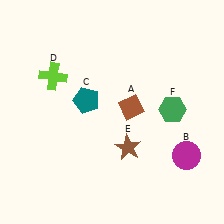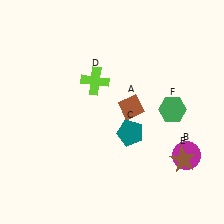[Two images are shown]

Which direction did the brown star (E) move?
The brown star (E) moved right.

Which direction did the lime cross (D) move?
The lime cross (D) moved right.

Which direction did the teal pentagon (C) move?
The teal pentagon (C) moved right.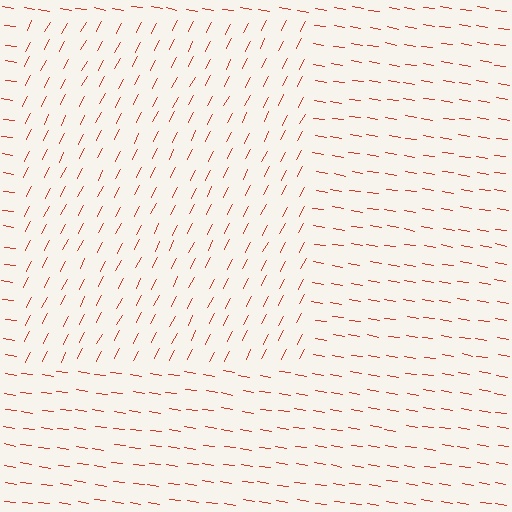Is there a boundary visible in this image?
Yes, there is a texture boundary formed by a change in line orientation.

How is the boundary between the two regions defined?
The boundary is defined purely by a change in line orientation (approximately 71 degrees difference). All lines are the same color and thickness.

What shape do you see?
I see a rectangle.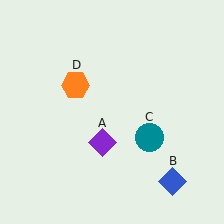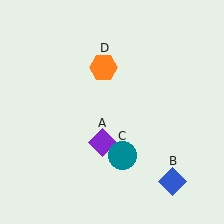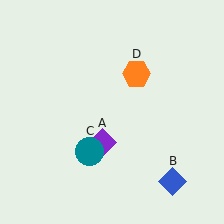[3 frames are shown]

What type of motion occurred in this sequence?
The teal circle (object C), orange hexagon (object D) rotated clockwise around the center of the scene.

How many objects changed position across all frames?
2 objects changed position: teal circle (object C), orange hexagon (object D).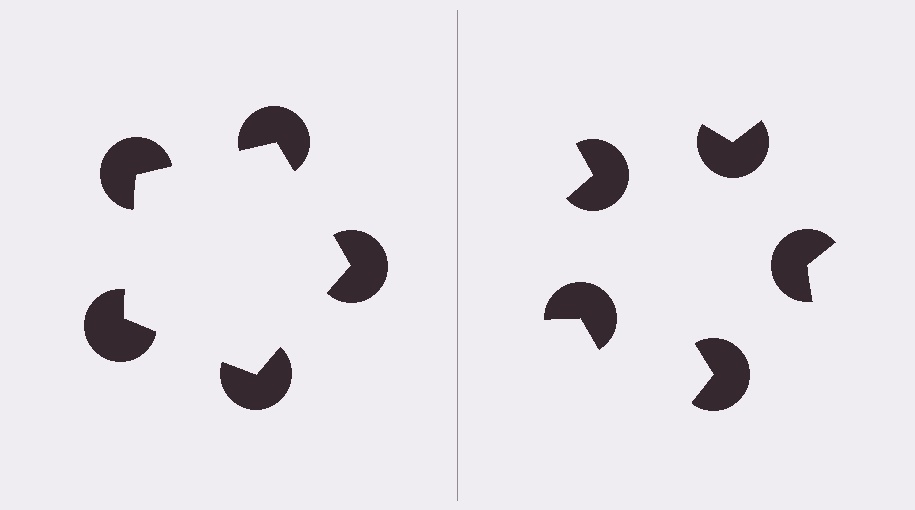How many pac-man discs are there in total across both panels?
10 — 5 on each side.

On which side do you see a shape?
An illusory pentagon appears on the left side. On the right side the wedge cuts are rotated, so no coherent shape forms.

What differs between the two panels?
The pac-man discs are positioned identically on both sides; only the wedge orientations differ. On the left they align to a pentagon; on the right they are misaligned.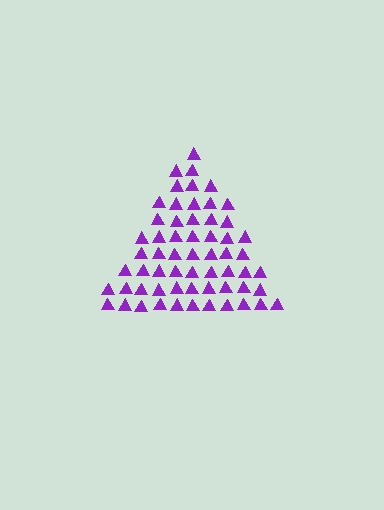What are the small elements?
The small elements are triangles.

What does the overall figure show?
The overall figure shows a triangle.